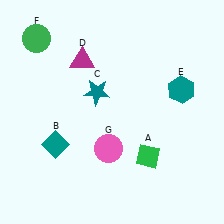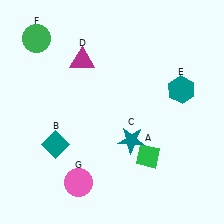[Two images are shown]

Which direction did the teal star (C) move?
The teal star (C) moved down.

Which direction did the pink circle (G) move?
The pink circle (G) moved down.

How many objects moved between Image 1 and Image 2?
2 objects moved between the two images.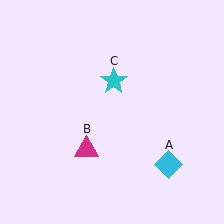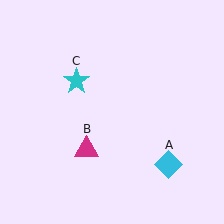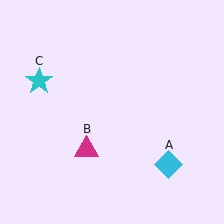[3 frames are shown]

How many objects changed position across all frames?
1 object changed position: cyan star (object C).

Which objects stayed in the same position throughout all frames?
Cyan diamond (object A) and magenta triangle (object B) remained stationary.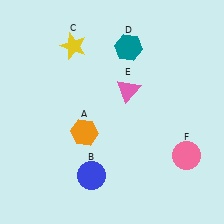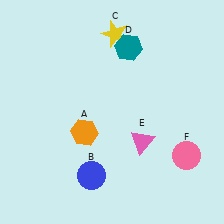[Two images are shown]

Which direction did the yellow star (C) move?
The yellow star (C) moved right.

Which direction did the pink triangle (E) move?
The pink triangle (E) moved down.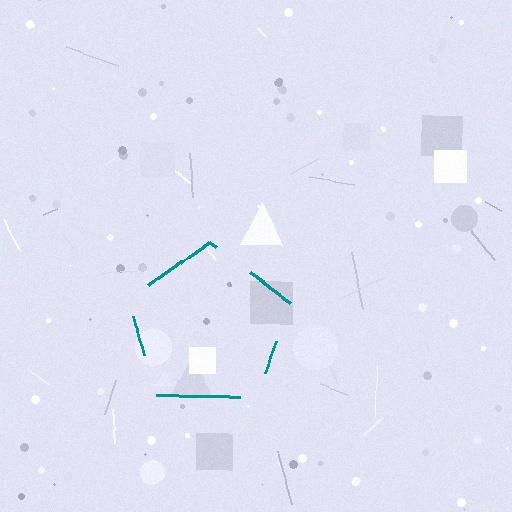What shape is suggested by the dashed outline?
The dashed outline suggests a pentagon.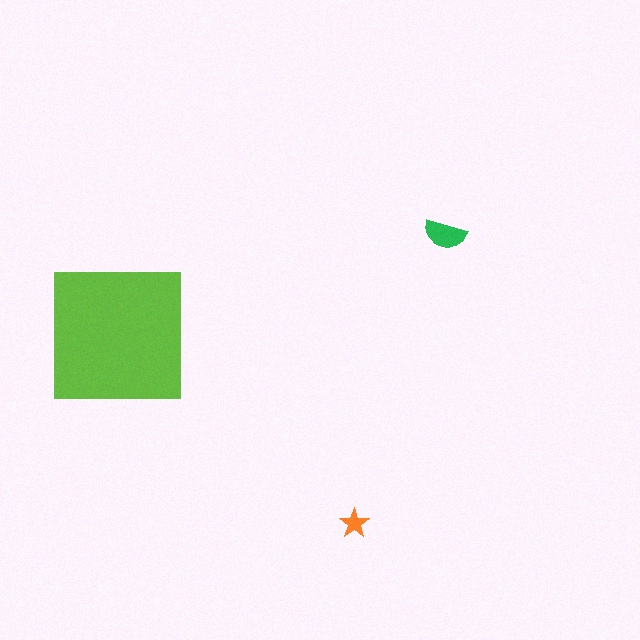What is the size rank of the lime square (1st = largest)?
1st.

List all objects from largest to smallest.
The lime square, the green semicircle, the orange star.